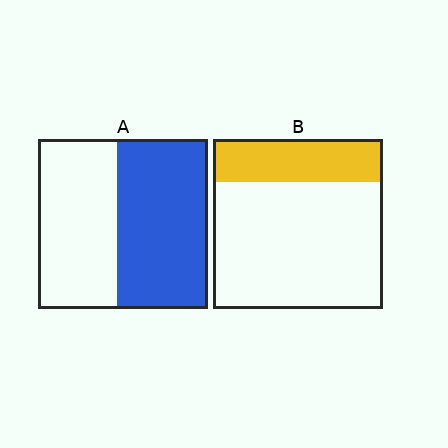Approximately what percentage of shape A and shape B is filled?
A is approximately 55% and B is approximately 25%.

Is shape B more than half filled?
No.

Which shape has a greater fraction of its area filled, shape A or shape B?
Shape A.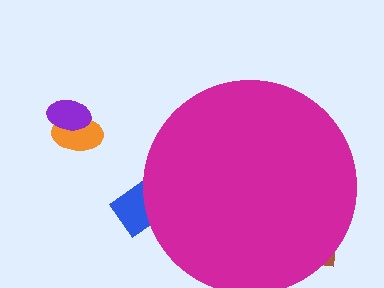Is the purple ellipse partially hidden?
No, the purple ellipse is fully visible.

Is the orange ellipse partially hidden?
No, the orange ellipse is fully visible.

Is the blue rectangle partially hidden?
Yes, the blue rectangle is partially hidden behind the magenta circle.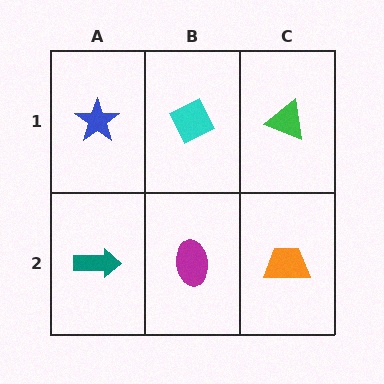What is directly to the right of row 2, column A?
A magenta ellipse.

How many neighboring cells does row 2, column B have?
3.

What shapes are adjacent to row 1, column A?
A teal arrow (row 2, column A), a cyan diamond (row 1, column B).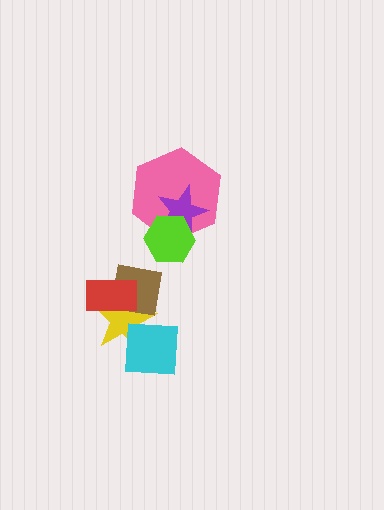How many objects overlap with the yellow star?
3 objects overlap with the yellow star.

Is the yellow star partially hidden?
Yes, it is partially covered by another shape.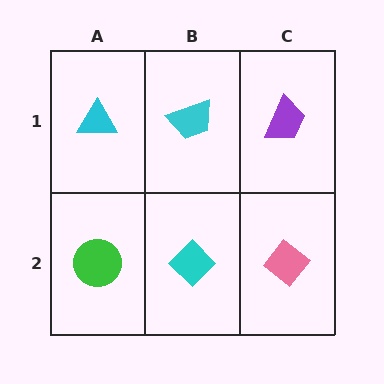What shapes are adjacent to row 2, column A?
A cyan triangle (row 1, column A), a cyan diamond (row 2, column B).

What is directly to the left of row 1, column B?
A cyan triangle.